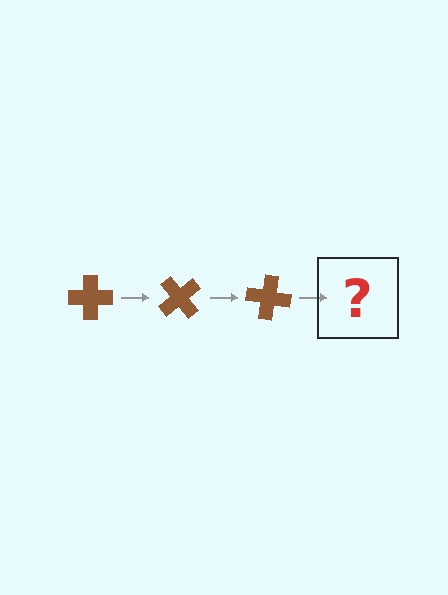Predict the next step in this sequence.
The next step is a brown cross rotated 150 degrees.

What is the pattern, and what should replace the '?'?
The pattern is that the cross rotates 50 degrees each step. The '?' should be a brown cross rotated 150 degrees.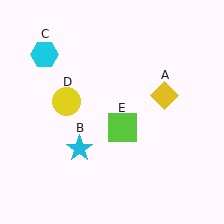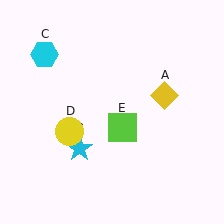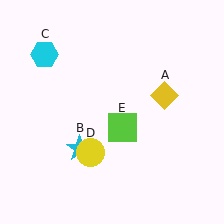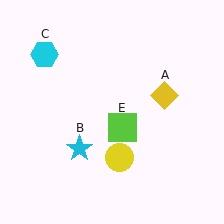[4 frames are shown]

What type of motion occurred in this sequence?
The yellow circle (object D) rotated counterclockwise around the center of the scene.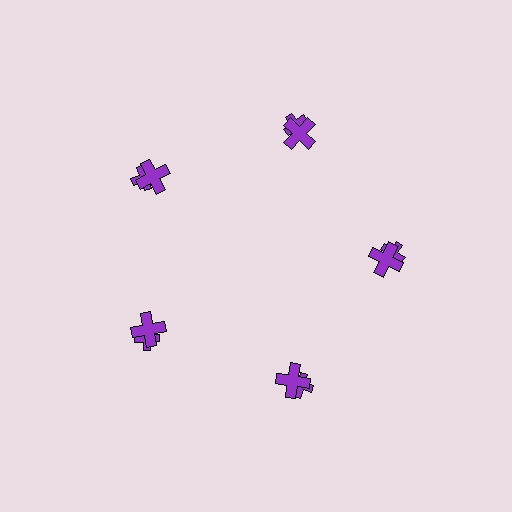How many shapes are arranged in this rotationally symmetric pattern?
There are 10 shapes, arranged in 5 groups of 2.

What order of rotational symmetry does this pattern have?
This pattern has 5-fold rotational symmetry.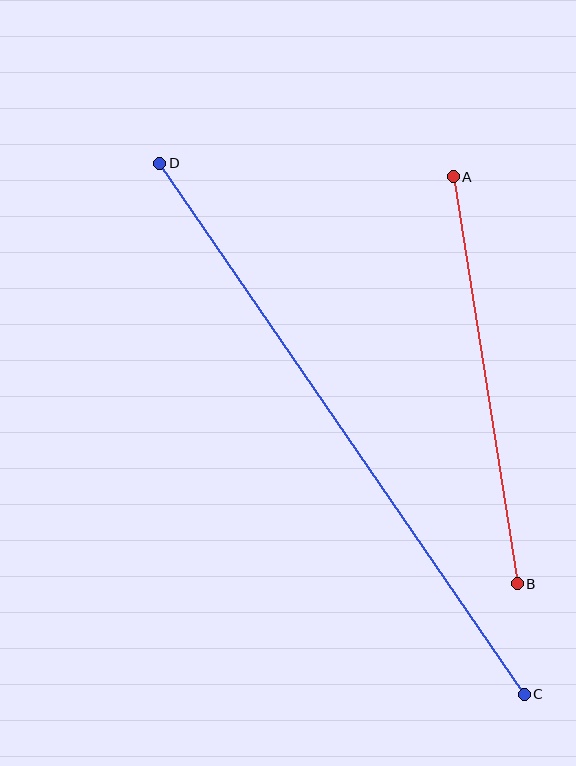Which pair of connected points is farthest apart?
Points C and D are farthest apart.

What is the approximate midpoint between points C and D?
The midpoint is at approximately (342, 429) pixels.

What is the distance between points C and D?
The distance is approximately 644 pixels.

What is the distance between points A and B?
The distance is approximately 412 pixels.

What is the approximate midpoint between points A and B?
The midpoint is at approximately (485, 380) pixels.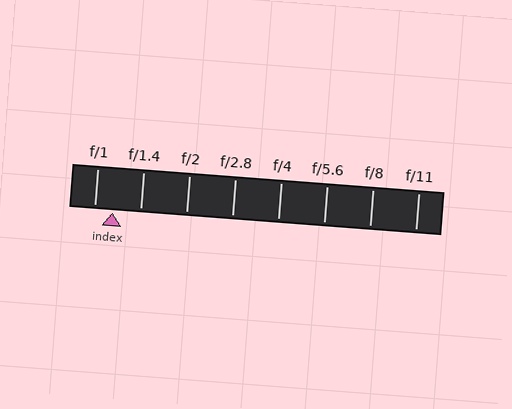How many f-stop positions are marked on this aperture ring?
There are 8 f-stop positions marked.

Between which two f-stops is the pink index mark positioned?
The index mark is between f/1 and f/1.4.